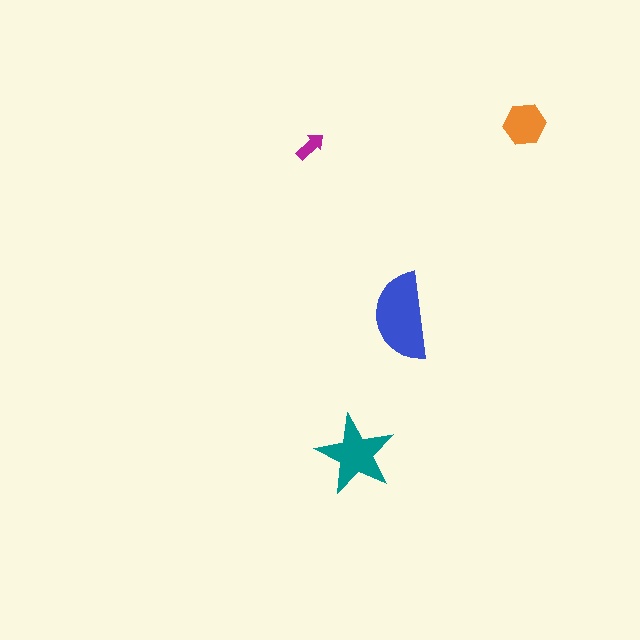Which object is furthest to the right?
The orange hexagon is rightmost.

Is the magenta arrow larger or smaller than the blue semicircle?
Smaller.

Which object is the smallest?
The magenta arrow.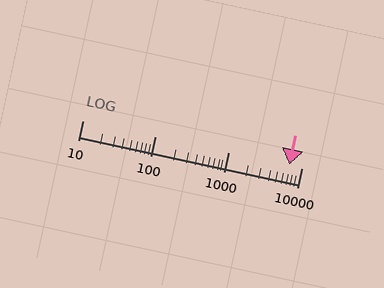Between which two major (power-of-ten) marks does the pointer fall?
The pointer is between 1000 and 10000.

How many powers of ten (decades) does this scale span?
The scale spans 3 decades, from 10 to 10000.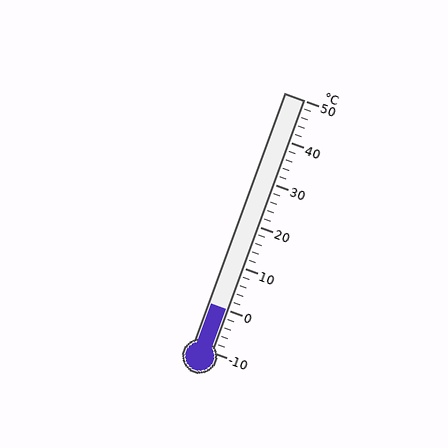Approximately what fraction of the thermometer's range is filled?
The thermometer is filled to approximately 15% of its range.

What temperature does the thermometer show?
The thermometer shows approximately 0°C.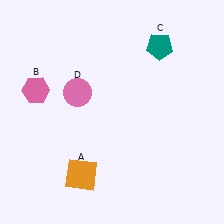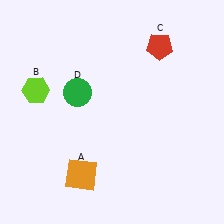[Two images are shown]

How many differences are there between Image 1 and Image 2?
There are 3 differences between the two images.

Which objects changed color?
B changed from pink to lime. C changed from teal to red. D changed from pink to green.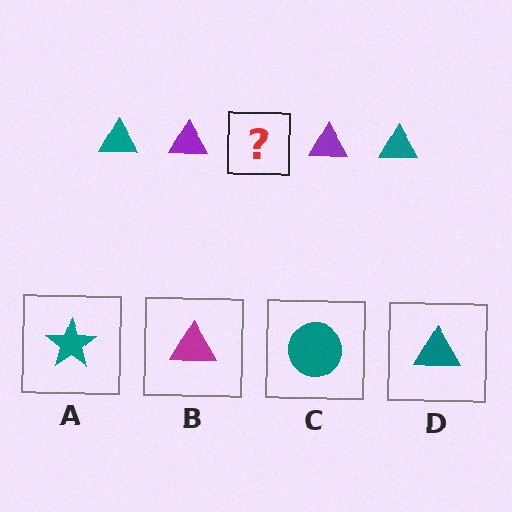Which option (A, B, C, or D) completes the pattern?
D.